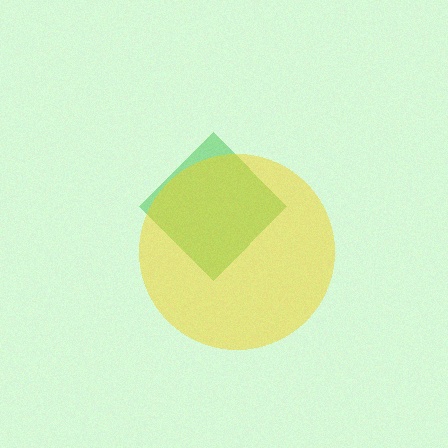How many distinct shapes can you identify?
There are 2 distinct shapes: a green diamond, a yellow circle.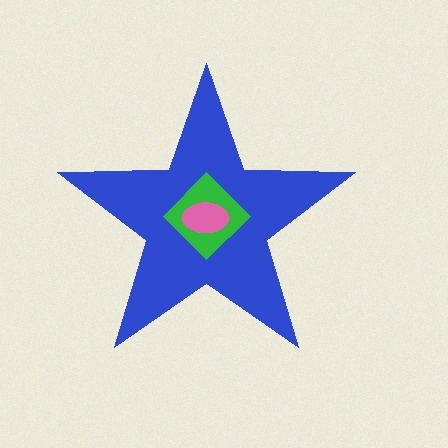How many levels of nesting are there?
3.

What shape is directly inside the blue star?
The green diamond.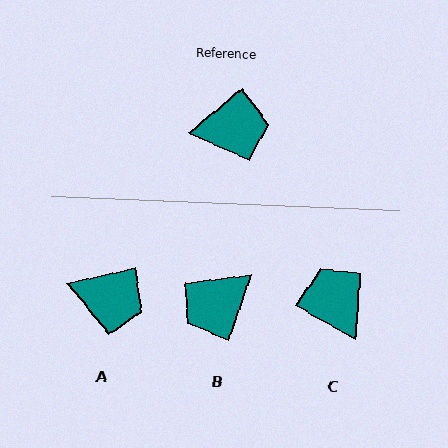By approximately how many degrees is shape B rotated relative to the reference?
Approximately 149 degrees clockwise.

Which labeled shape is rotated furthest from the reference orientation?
B, about 149 degrees away.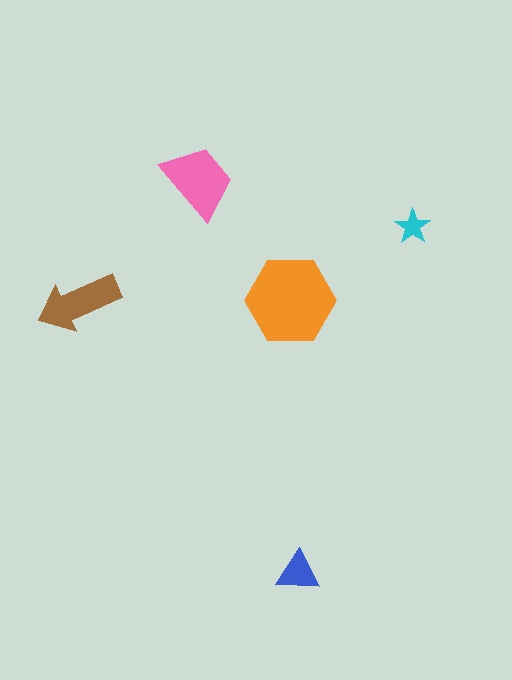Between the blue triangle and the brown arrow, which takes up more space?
The brown arrow.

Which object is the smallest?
The cyan star.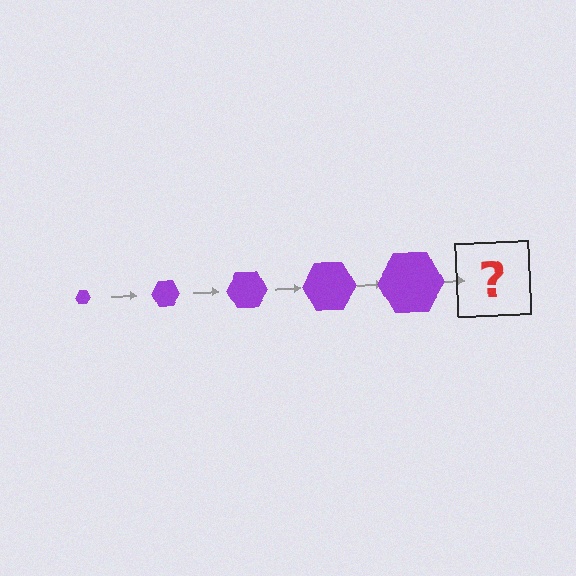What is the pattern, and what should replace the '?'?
The pattern is that the hexagon gets progressively larger each step. The '?' should be a purple hexagon, larger than the previous one.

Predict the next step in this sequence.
The next step is a purple hexagon, larger than the previous one.